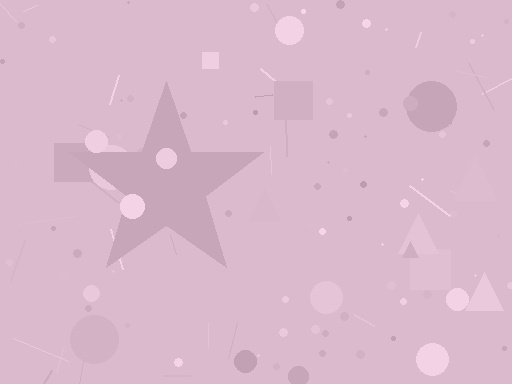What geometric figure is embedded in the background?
A star is embedded in the background.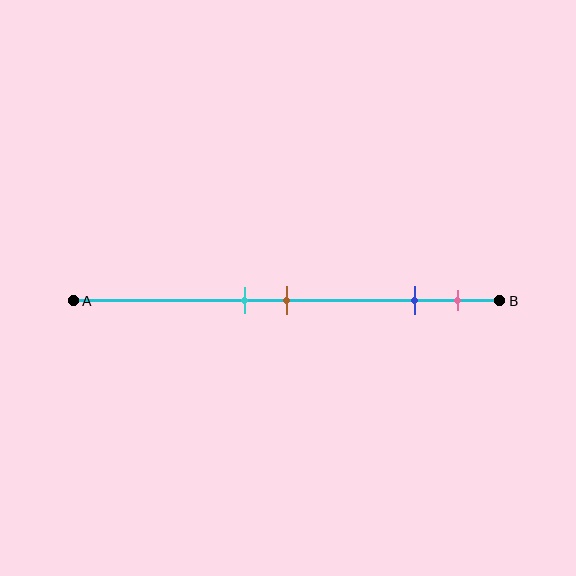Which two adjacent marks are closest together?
The cyan and brown marks are the closest adjacent pair.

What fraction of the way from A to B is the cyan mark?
The cyan mark is approximately 40% (0.4) of the way from A to B.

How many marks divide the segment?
There are 4 marks dividing the segment.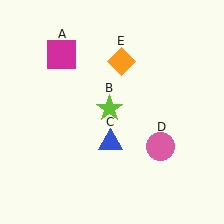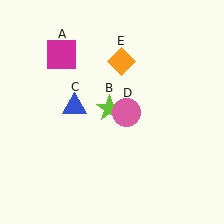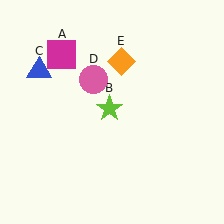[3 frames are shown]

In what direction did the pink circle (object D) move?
The pink circle (object D) moved up and to the left.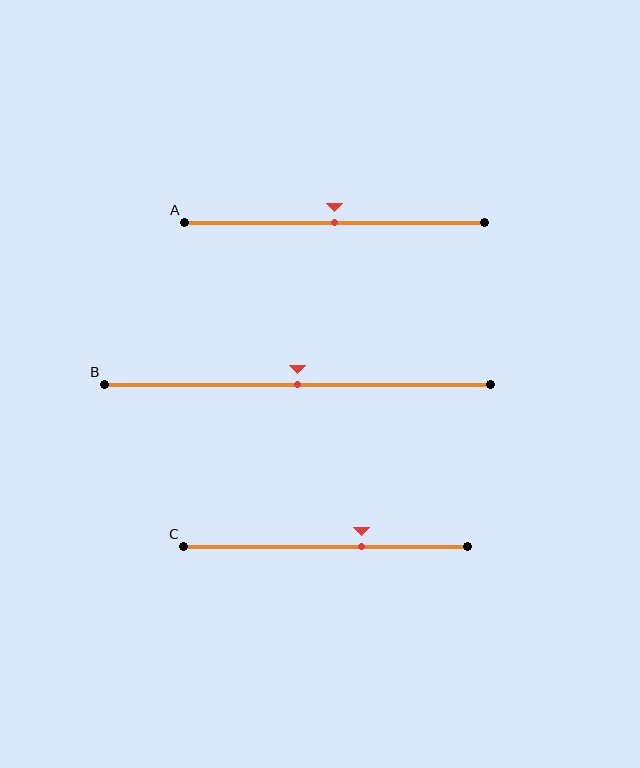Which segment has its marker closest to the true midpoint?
Segment A has its marker closest to the true midpoint.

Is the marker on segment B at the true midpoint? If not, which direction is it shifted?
Yes, the marker on segment B is at the true midpoint.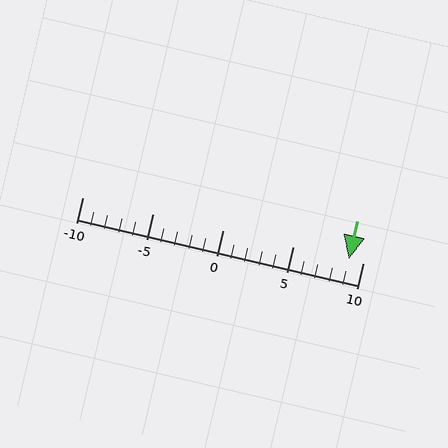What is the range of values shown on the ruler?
The ruler shows values from -10 to 10.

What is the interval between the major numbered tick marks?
The major tick marks are spaced 5 units apart.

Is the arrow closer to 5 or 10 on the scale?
The arrow is closer to 10.